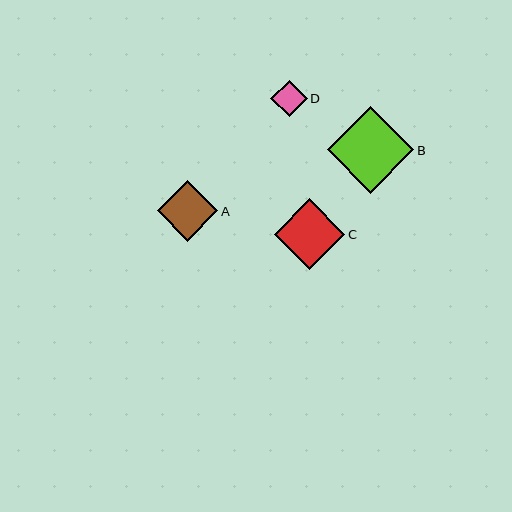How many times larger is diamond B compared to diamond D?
Diamond B is approximately 2.4 times the size of diamond D.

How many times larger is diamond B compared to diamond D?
Diamond B is approximately 2.4 times the size of diamond D.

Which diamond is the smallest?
Diamond D is the smallest with a size of approximately 37 pixels.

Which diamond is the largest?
Diamond B is the largest with a size of approximately 86 pixels.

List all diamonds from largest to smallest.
From largest to smallest: B, C, A, D.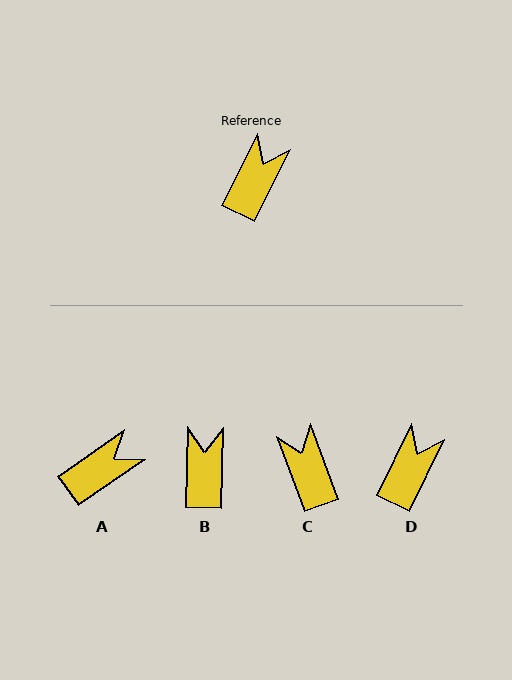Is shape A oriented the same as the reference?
No, it is off by about 29 degrees.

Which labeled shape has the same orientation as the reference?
D.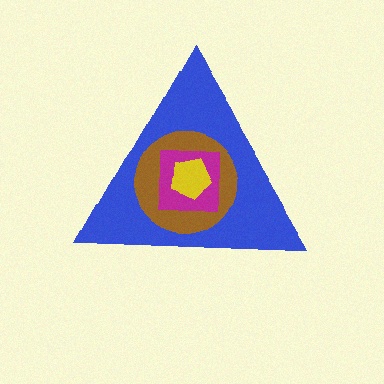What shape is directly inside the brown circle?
The magenta square.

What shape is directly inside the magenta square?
The yellow pentagon.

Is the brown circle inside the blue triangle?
Yes.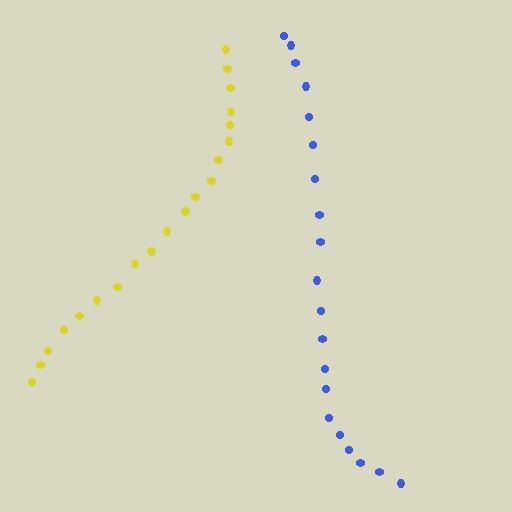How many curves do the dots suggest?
There are 2 distinct paths.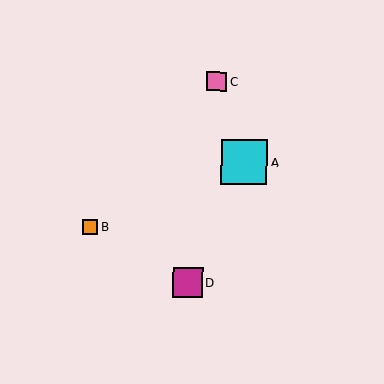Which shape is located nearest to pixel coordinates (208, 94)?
The pink square (labeled C) at (217, 81) is nearest to that location.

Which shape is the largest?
The cyan square (labeled A) is the largest.